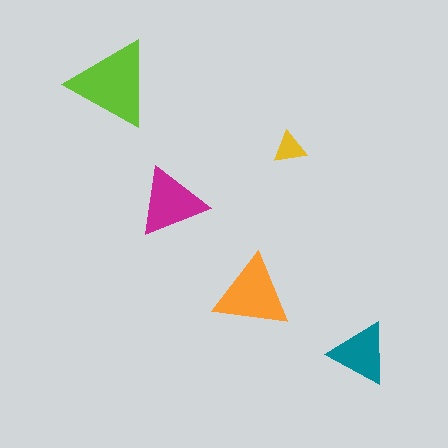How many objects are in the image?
There are 5 objects in the image.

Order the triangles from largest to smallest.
the lime one, the orange one, the magenta one, the teal one, the yellow one.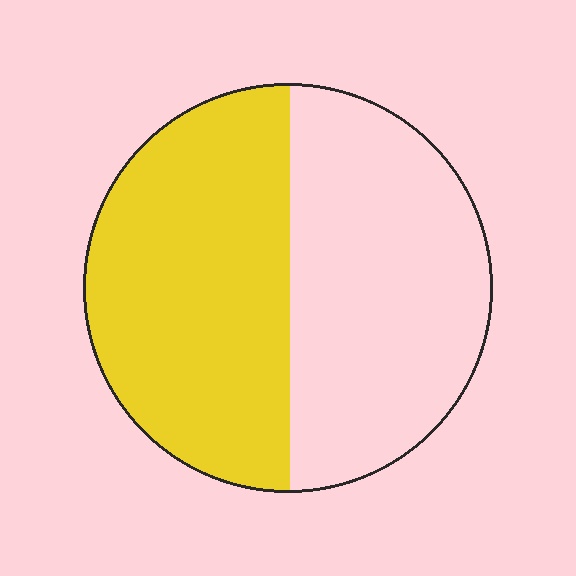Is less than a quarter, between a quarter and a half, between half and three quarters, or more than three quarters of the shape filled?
Between half and three quarters.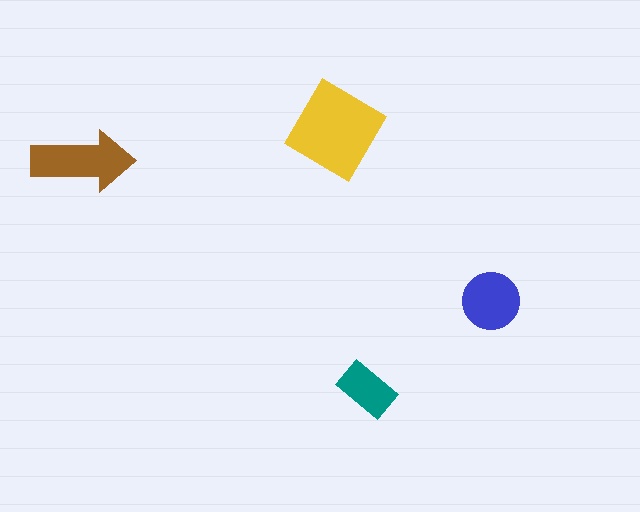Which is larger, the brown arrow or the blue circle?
The brown arrow.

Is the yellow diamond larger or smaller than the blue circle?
Larger.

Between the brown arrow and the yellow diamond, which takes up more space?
The yellow diamond.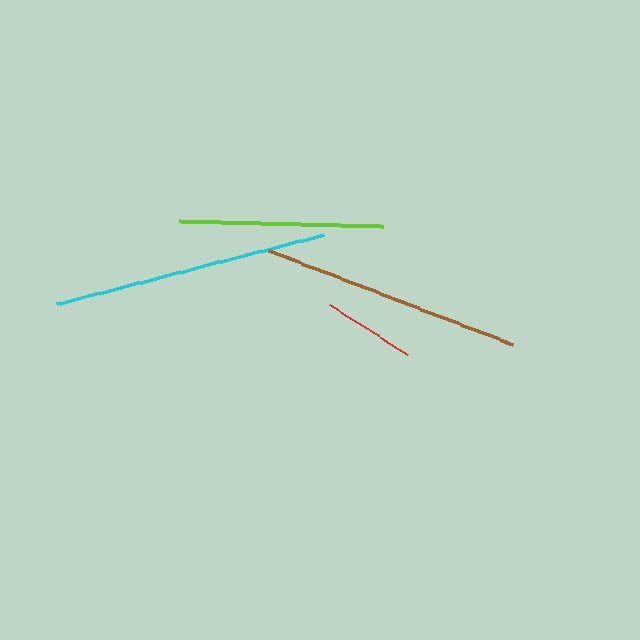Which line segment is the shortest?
The red line is the shortest at approximately 92 pixels.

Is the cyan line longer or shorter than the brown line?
The cyan line is longer than the brown line.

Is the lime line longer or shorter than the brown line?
The brown line is longer than the lime line.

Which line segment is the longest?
The cyan line is the longest at approximately 275 pixels.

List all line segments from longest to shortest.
From longest to shortest: cyan, brown, lime, red.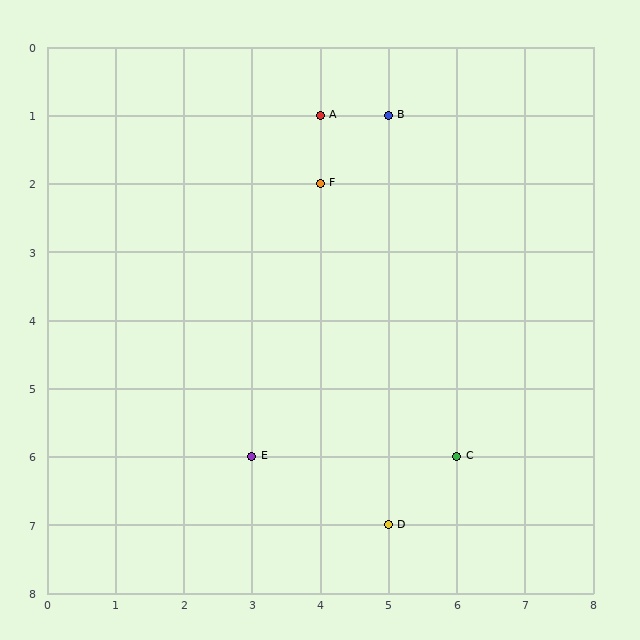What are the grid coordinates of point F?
Point F is at grid coordinates (4, 2).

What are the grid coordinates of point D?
Point D is at grid coordinates (5, 7).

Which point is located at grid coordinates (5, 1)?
Point B is at (5, 1).